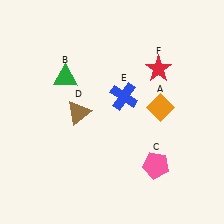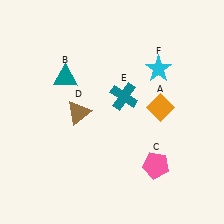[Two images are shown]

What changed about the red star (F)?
In Image 1, F is red. In Image 2, it changed to cyan.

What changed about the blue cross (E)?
In Image 1, E is blue. In Image 2, it changed to teal.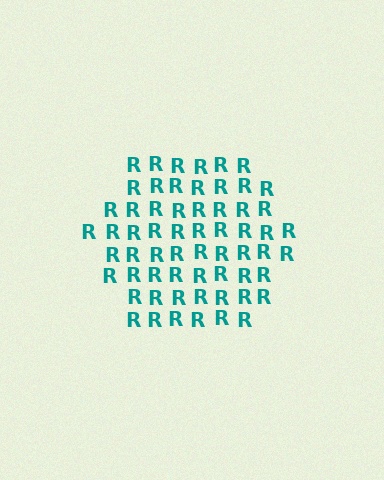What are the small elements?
The small elements are letter R's.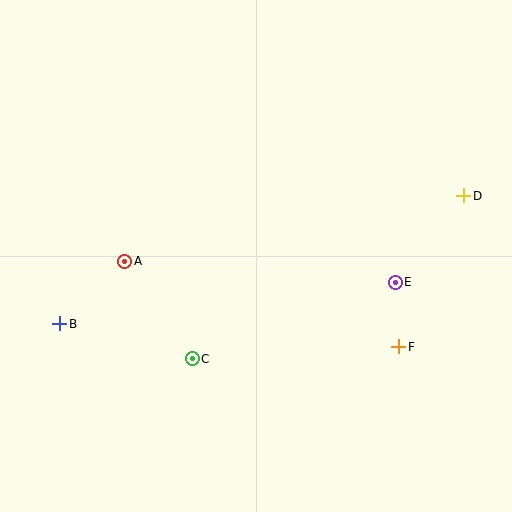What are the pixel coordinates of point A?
Point A is at (125, 261).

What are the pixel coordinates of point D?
Point D is at (464, 196).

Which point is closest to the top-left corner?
Point A is closest to the top-left corner.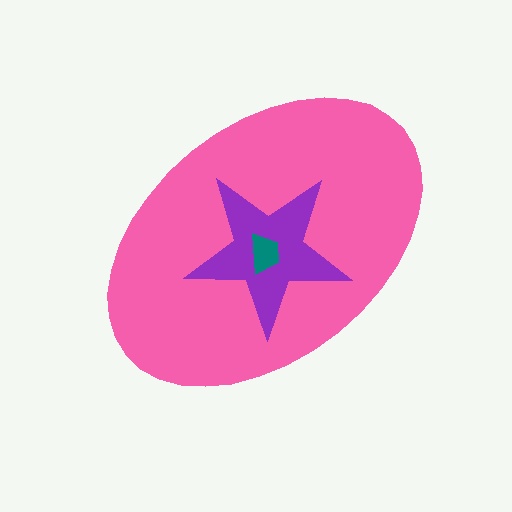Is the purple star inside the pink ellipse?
Yes.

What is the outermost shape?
The pink ellipse.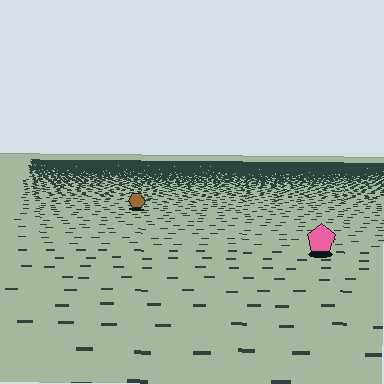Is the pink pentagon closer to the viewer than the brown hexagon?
Yes. The pink pentagon is closer — you can tell from the texture gradient: the ground texture is coarser near it.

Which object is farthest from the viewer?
The brown hexagon is farthest from the viewer. It appears smaller and the ground texture around it is denser.